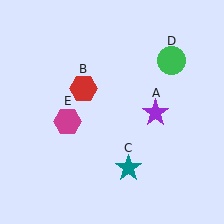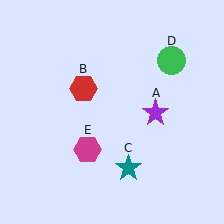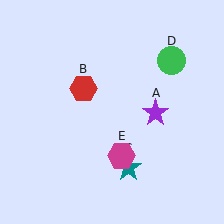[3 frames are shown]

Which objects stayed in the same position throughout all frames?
Purple star (object A) and red hexagon (object B) and teal star (object C) and green circle (object D) remained stationary.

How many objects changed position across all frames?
1 object changed position: magenta hexagon (object E).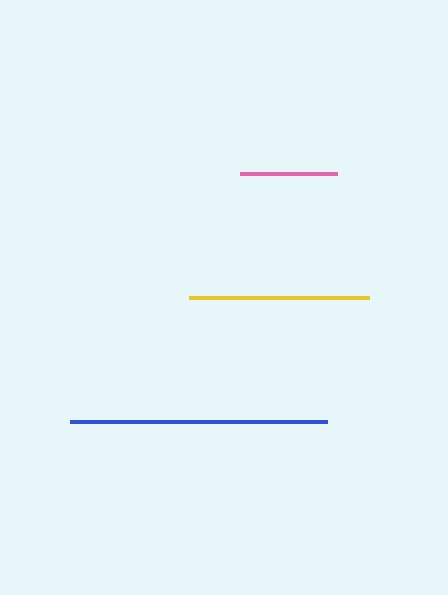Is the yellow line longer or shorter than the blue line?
The blue line is longer than the yellow line.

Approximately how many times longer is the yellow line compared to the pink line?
The yellow line is approximately 1.8 times the length of the pink line.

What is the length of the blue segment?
The blue segment is approximately 257 pixels long.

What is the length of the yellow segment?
The yellow segment is approximately 180 pixels long.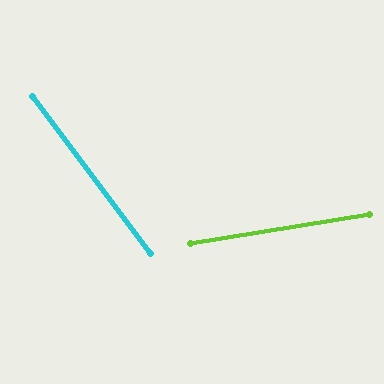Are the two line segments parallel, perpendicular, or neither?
Neither parallel nor perpendicular — they differ by about 63°.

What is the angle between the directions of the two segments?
Approximately 63 degrees.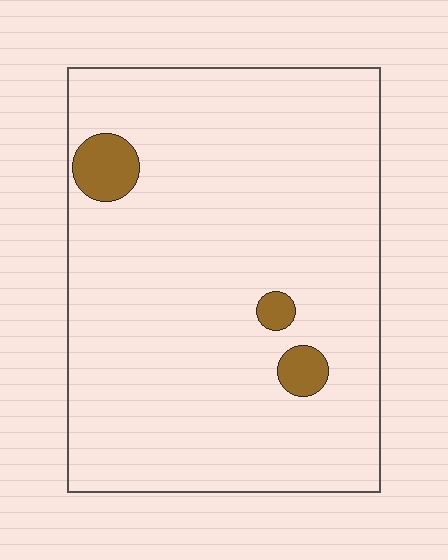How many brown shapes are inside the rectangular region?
3.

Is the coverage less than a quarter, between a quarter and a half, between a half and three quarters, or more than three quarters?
Less than a quarter.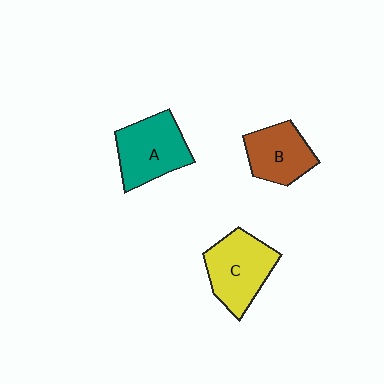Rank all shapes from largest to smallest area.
From largest to smallest: C (yellow), A (teal), B (brown).